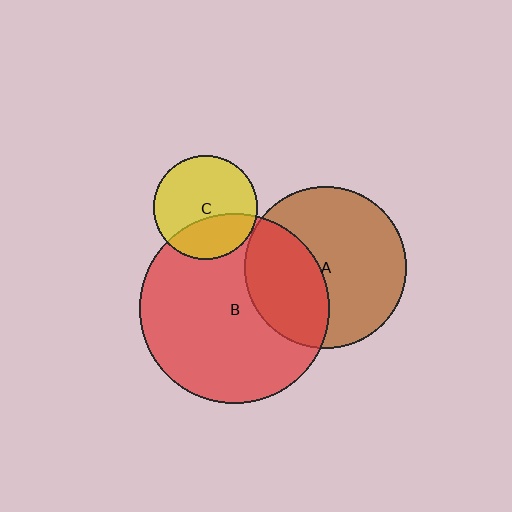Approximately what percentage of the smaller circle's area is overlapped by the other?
Approximately 35%.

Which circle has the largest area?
Circle B (red).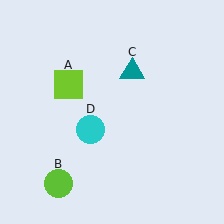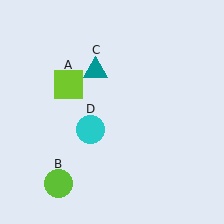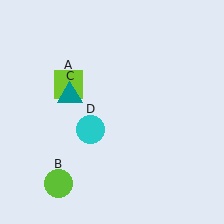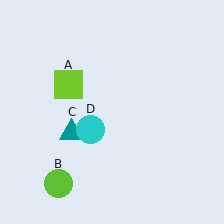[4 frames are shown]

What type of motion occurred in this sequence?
The teal triangle (object C) rotated counterclockwise around the center of the scene.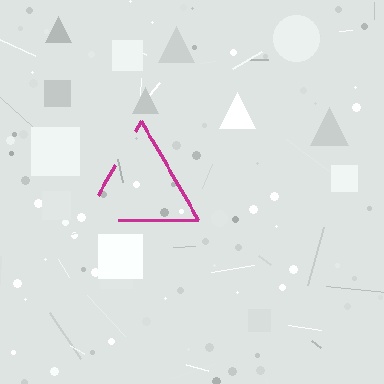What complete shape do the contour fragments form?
The contour fragments form a triangle.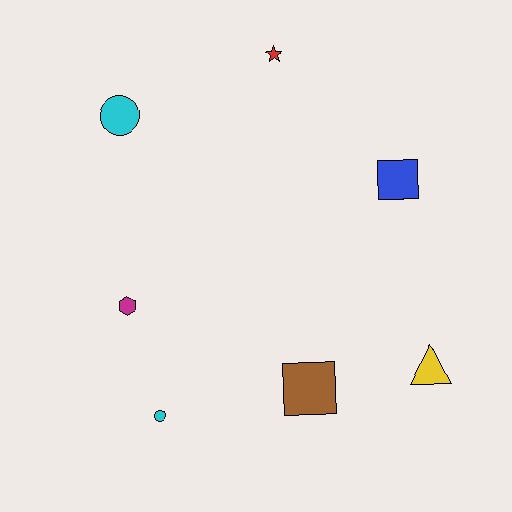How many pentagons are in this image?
There are no pentagons.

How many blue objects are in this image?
There is 1 blue object.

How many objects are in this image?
There are 7 objects.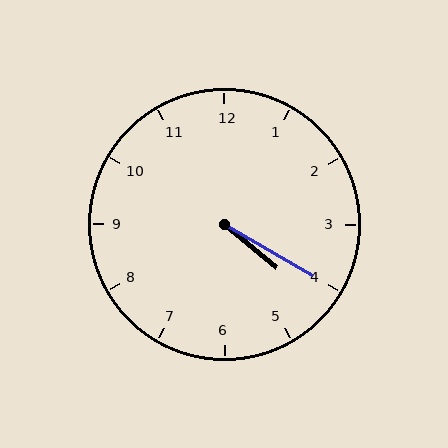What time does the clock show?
4:20.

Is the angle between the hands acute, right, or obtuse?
It is acute.